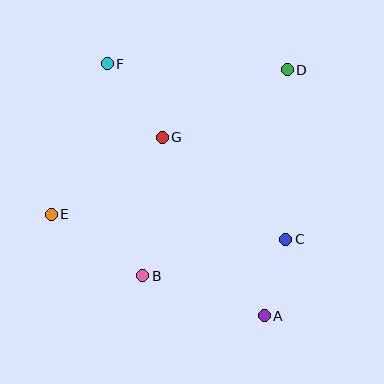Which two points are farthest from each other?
Points A and F are farthest from each other.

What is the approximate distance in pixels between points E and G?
The distance between E and G is approximately 135 pixels.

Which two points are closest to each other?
Points A and C are closest to each other.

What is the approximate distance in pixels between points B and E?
The distance between B and E is approximately 110 pixels.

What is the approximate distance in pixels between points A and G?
The distance between A and G is approximately 205 pixels.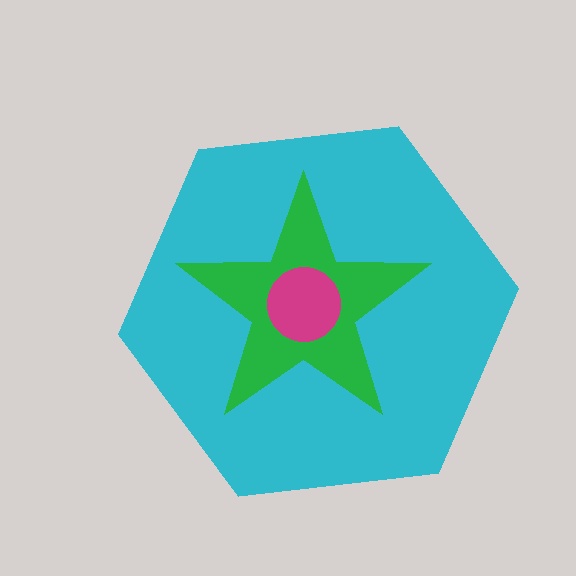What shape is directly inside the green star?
The magenta circle.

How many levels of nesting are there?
3.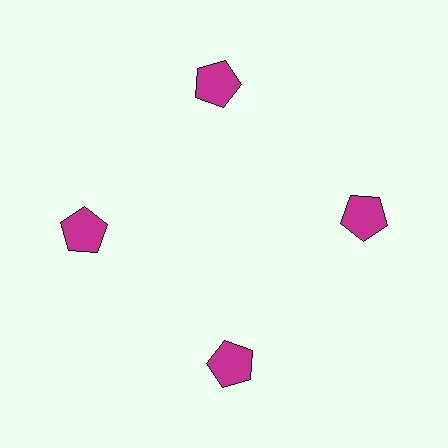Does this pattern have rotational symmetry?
Yes, this pattern has 4-fold rotational symmetry. It looks the same after rotating 90 degrees around the center.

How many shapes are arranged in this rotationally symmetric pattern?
There are 4 shapes, arranged in 4 groups of 1.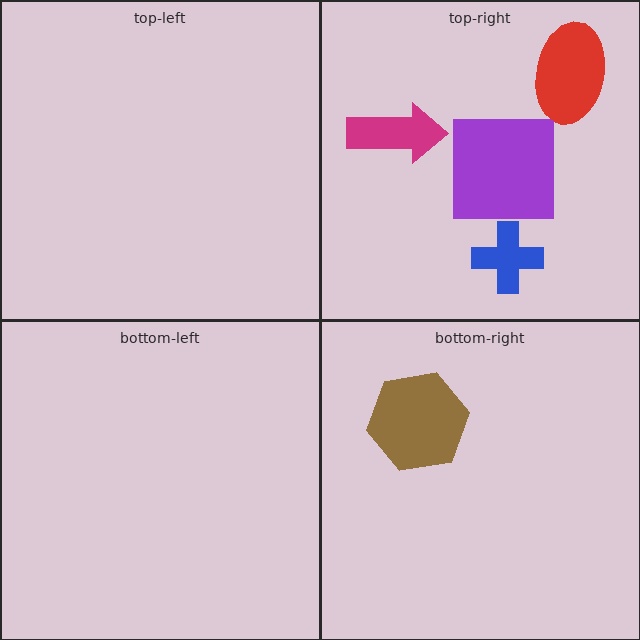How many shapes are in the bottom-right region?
1.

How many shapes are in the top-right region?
4.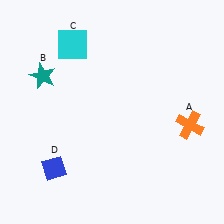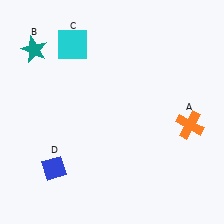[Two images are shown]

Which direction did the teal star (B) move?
The teal star (B) moved up.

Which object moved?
The teal star (B) moved up.